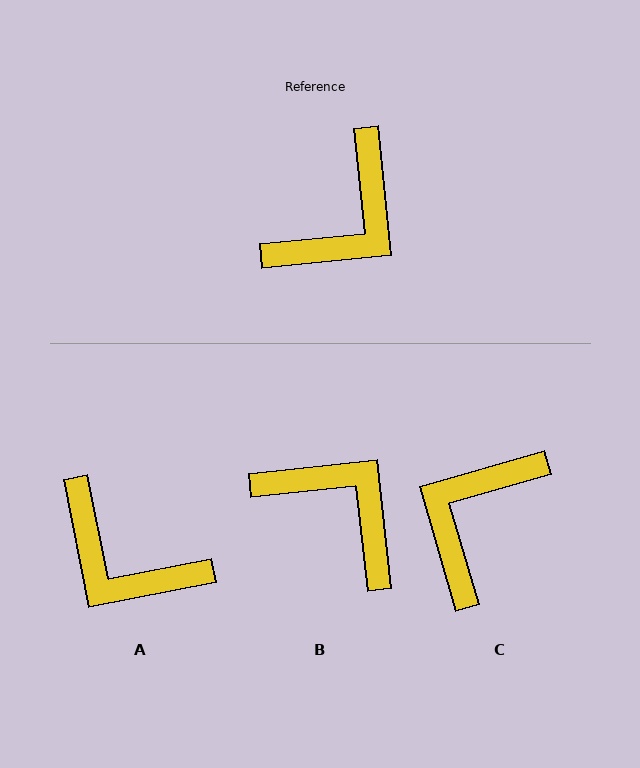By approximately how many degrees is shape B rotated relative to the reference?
Approximately 90 degrees counter-clockwise.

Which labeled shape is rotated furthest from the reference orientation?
C, about 169 degrees away.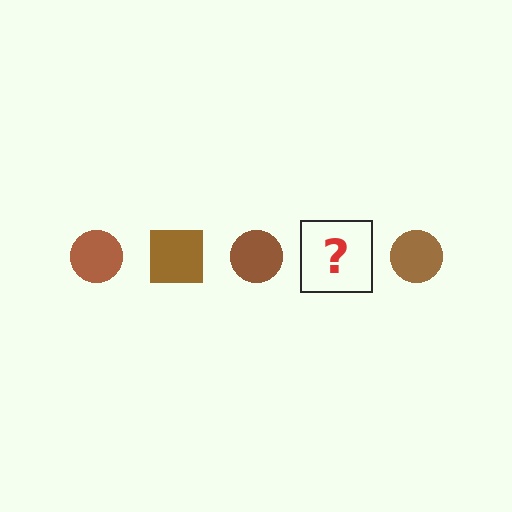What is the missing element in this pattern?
The missing element is a brown square.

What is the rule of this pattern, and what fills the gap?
The rule is that the pattern cycles through circle, square shapes in brown. The gap should be filled with a brown square.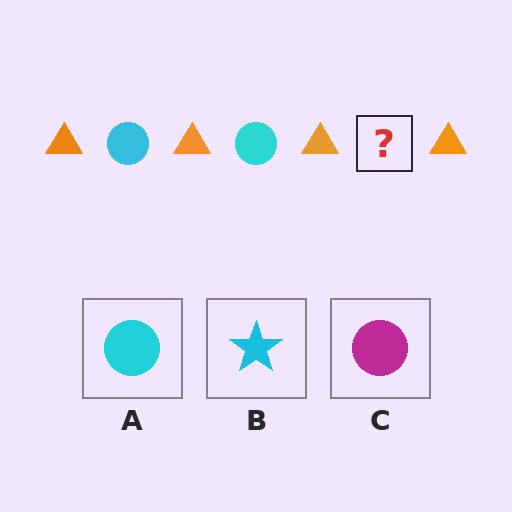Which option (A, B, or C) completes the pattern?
A.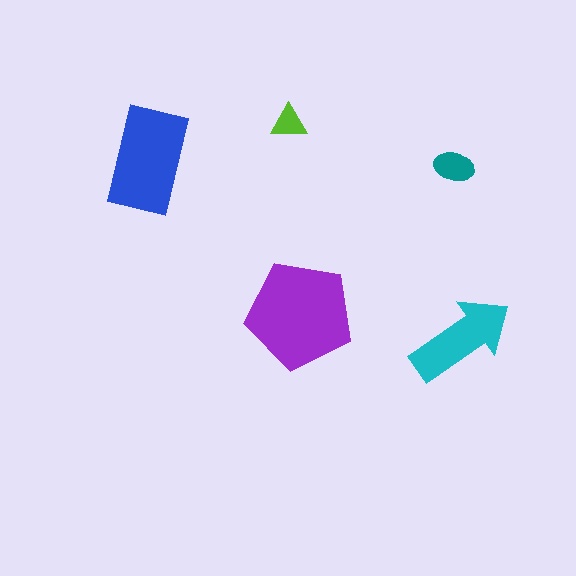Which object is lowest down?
The cyan arrow is bottommost.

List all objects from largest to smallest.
The purple pentagon, the blue rectangle, the cyan arrow, the teal ellipse, the lime triangle.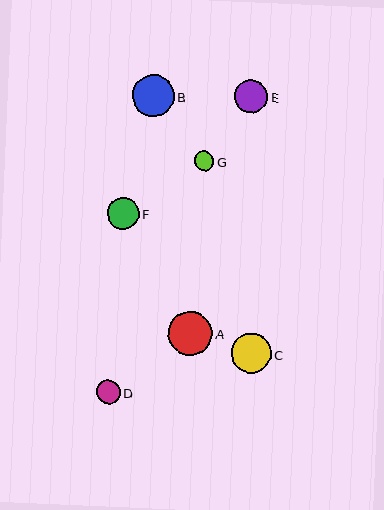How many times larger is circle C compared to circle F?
Circle C is approximately 1.2 times the size of circle F.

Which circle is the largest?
Circle A is the largest with a size of approximately 44 pixels.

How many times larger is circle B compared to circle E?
Circle B is approximately 1.3 times the size of circle E.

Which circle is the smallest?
Circle G is the smallest with a size of approximately 20 pixels.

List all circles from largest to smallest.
From largest to smallest: A, B, C, E, F, D, G.